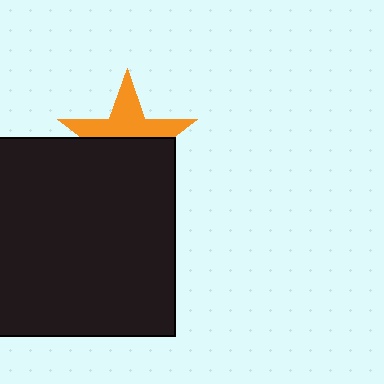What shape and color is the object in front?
The object in front is a black square.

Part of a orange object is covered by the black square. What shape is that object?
It is a star.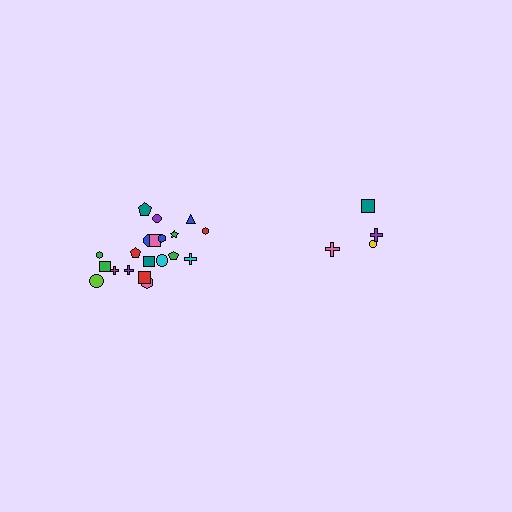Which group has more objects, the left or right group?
The left group.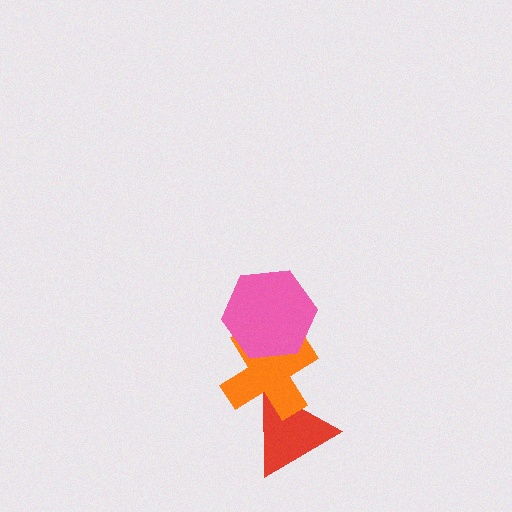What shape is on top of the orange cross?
The pink hexagon is on top of the orange cross.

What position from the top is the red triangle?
The red triangle is 3rd from the top.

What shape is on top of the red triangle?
The orange cross is on top of the red triangle.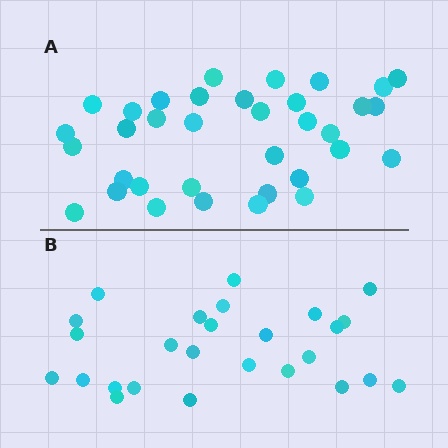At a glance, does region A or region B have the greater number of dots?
Region A (the top region) has more dots.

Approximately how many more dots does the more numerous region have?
Region A has roughly 8 or so more dots than region B.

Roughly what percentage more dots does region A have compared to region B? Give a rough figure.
About 35% more.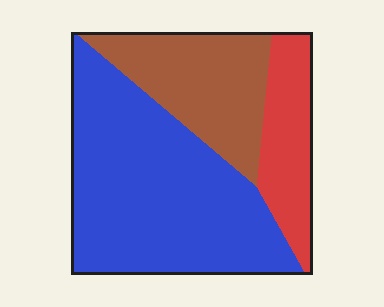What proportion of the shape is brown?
Brown covers roughly 25% of the shape.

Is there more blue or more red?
Blue.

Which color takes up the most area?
Blue, at roughly 55%.